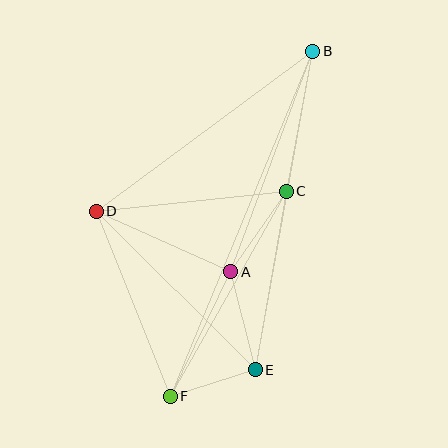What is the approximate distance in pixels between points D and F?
The distance between D and F is approximately 199 pixels.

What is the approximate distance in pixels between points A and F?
The distance between A and F is approximately 138 pixels.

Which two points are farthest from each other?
Points B and F are farthest from each other.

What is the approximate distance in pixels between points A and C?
The distance between A and C is approximately 98 pixels.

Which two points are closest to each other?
Points E and F are closest to each other.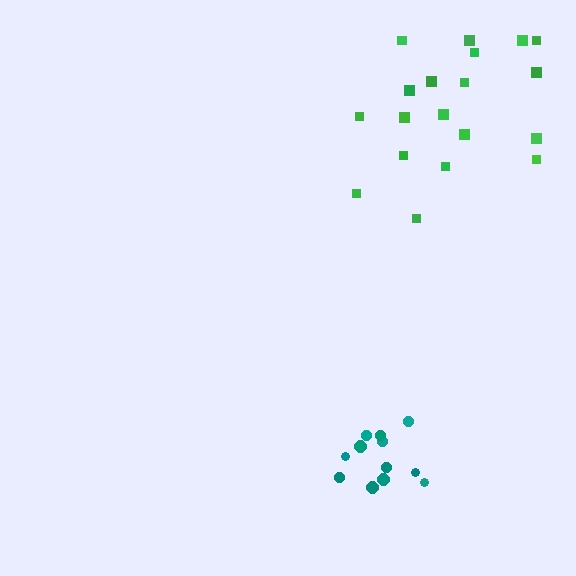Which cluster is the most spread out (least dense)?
Green.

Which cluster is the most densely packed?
Teal.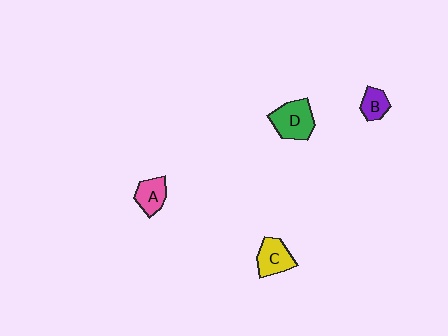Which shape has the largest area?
Shape D (green).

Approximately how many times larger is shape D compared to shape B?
Approximately 1.9 times.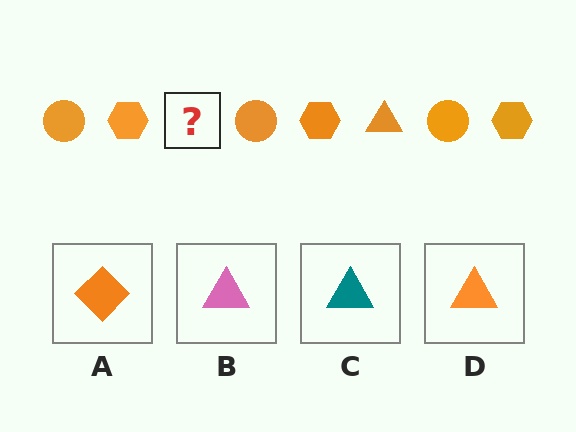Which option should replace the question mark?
Option D.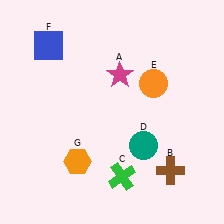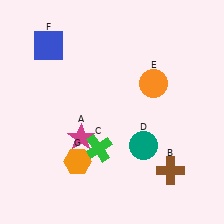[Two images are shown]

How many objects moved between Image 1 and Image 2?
2 objects moved between the two images.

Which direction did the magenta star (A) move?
The magenta star (A) moved down.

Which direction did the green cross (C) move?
The green cross (C) moved up.